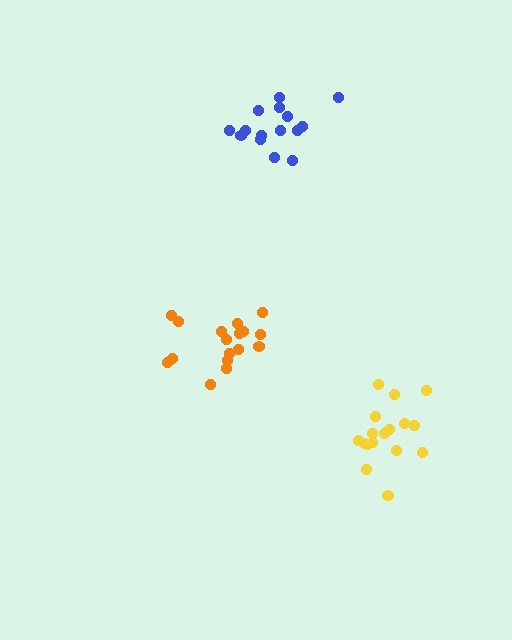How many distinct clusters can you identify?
There are 3 distinct clusters.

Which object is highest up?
The blue cluster is topmost.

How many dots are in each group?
Group 1: 17 dots, Group 2: 17 dots, Group 3: 15 dots (49 total).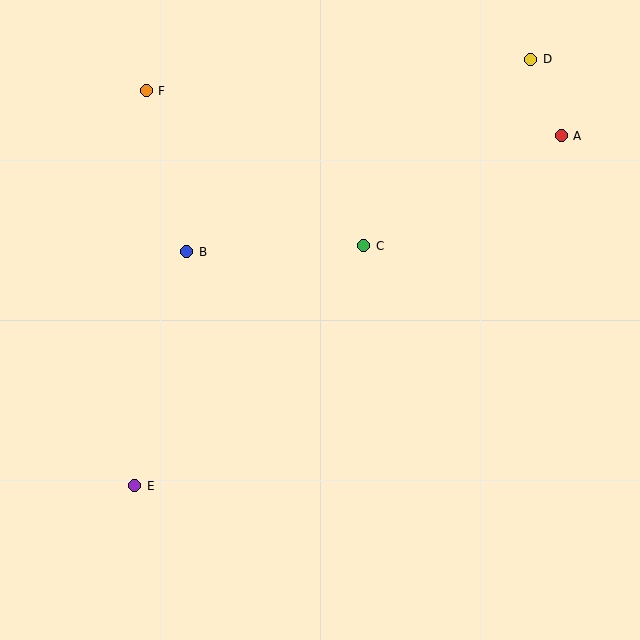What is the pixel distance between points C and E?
The distance between C and E is 332 pixels.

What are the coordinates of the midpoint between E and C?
The midpoint between E and C is at (249, 366).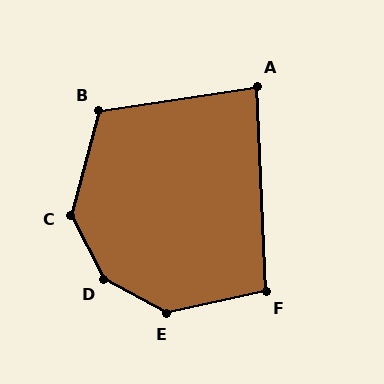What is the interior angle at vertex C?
Approximately 137 degrees (obtuse).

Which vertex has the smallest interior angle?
A, at approximately 84 degrees.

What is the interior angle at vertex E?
Approximately 139 degrees (obtuse).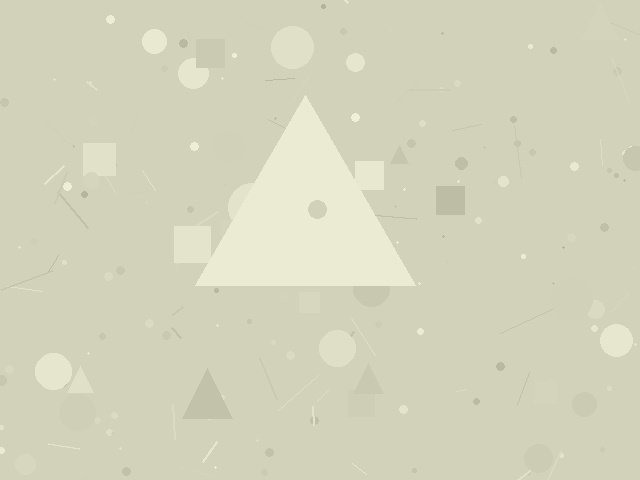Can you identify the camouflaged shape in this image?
The camouflaged shape is a triangle.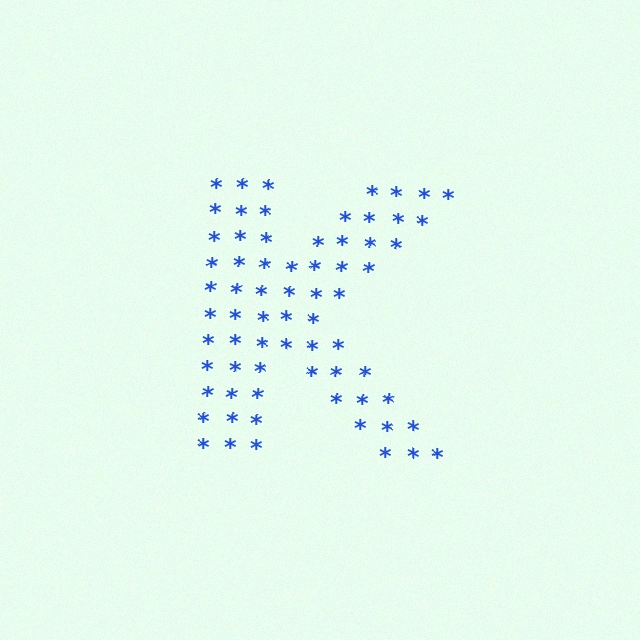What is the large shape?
The large shape is the letter K.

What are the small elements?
The small elements are asterisks.